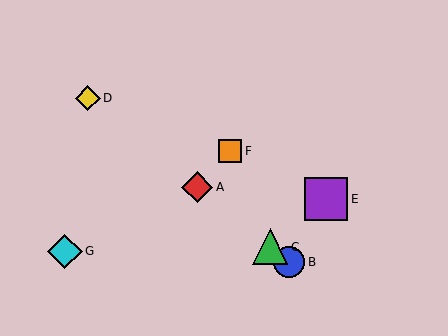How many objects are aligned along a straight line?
4 objects (A, B, C, D) are aligned along a straight line.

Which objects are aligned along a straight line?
Objects A, B, C, D are aligned along a straight line.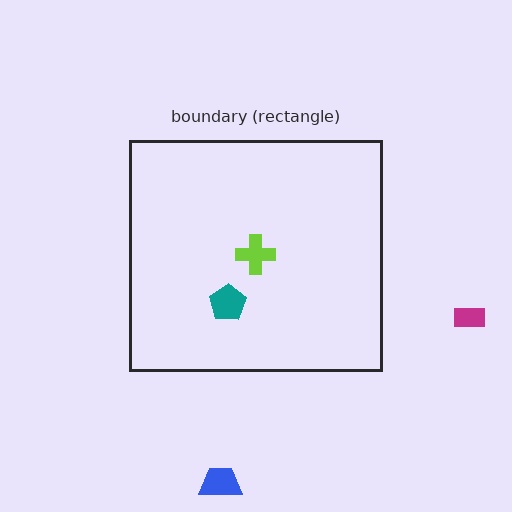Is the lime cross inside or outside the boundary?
Inside.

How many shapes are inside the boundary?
2 inside, 2 outside.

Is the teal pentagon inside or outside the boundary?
Inside.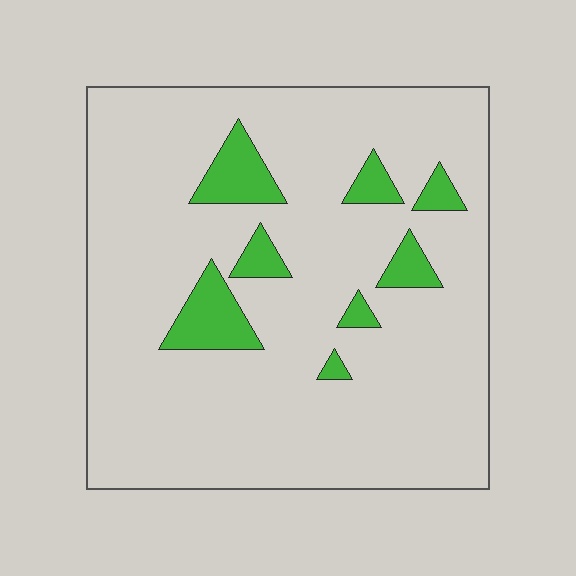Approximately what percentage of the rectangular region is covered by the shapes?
Approximately 10%.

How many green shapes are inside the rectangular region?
8.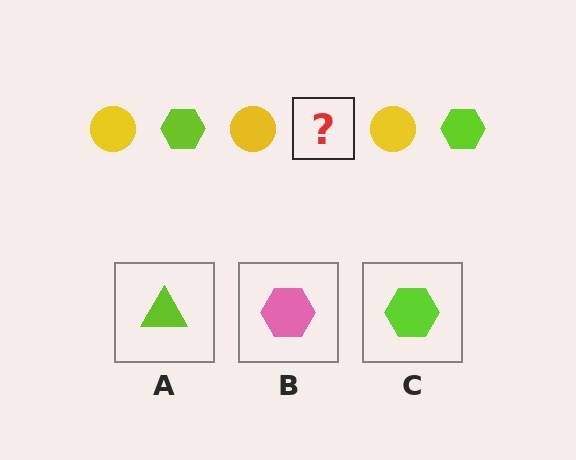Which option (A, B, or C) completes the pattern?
C.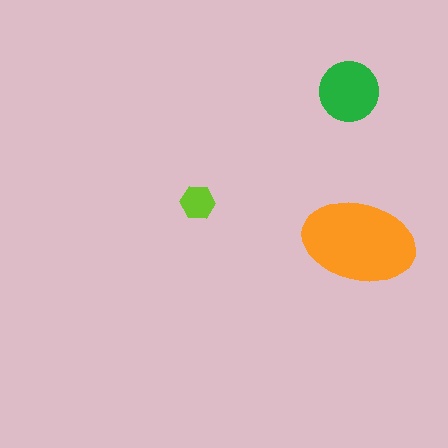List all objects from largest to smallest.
The orange ellipse, the green circle, the lime hexagon.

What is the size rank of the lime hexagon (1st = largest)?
3rd.